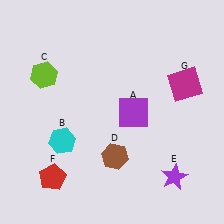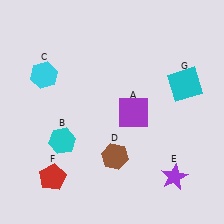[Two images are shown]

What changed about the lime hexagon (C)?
In Image 1, C is lime. In Image 2, it changed to cyan.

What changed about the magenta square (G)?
In Image 1, G is magenta. In Image 2, it changed to cyan.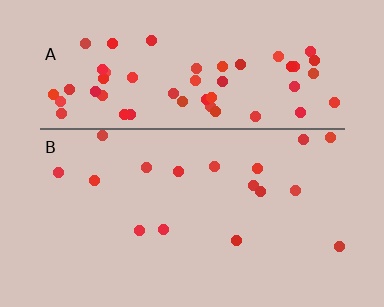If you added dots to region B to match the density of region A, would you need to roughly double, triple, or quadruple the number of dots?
Approximately quadruple.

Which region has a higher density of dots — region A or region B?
A (the top).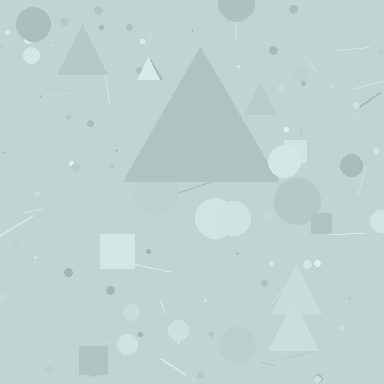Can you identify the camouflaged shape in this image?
The camouflaged shape is a triangle.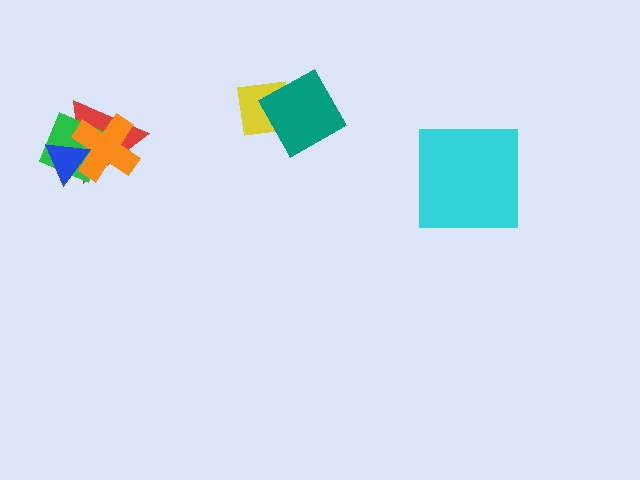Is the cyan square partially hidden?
No, no other shape covers it.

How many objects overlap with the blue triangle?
3 objects overlap with the blue triangle.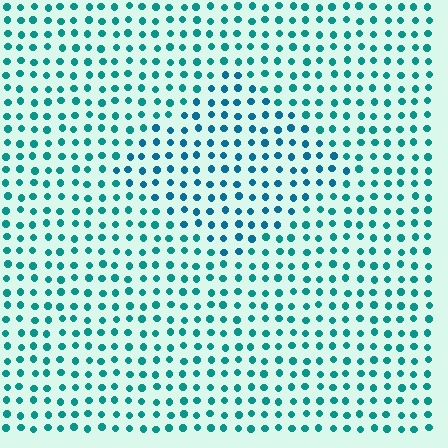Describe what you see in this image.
The image is filled with small teal elements in a uniform arrangement. A diamond-shaped region is visible where the elements are tinted to a slightly different hue, forming a subtle color boundary.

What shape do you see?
I see a diamond.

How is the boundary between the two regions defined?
The boundary is defined purely by a slight shift in hue (about 22 degrees). Spacing, size, and orientation are identical on both sides.